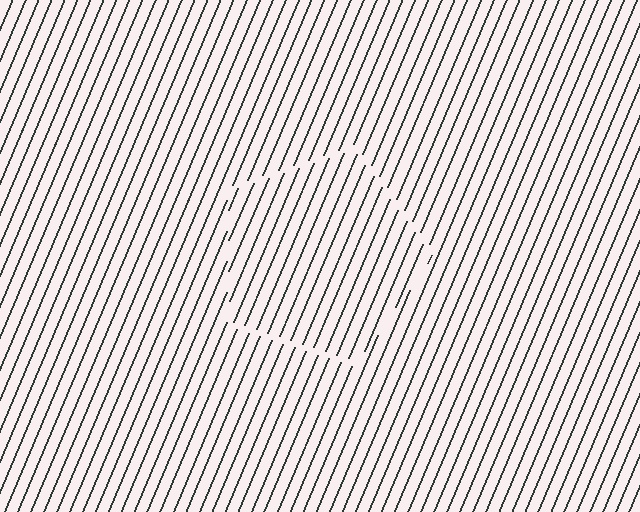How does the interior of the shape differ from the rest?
The interior of the shape contains the same grating, shifted by half a period — the contour is defined by the phase discontinuity where line-ends from the inner and outer gratings abut.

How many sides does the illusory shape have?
5 sides — the line-ends trace a pentagon.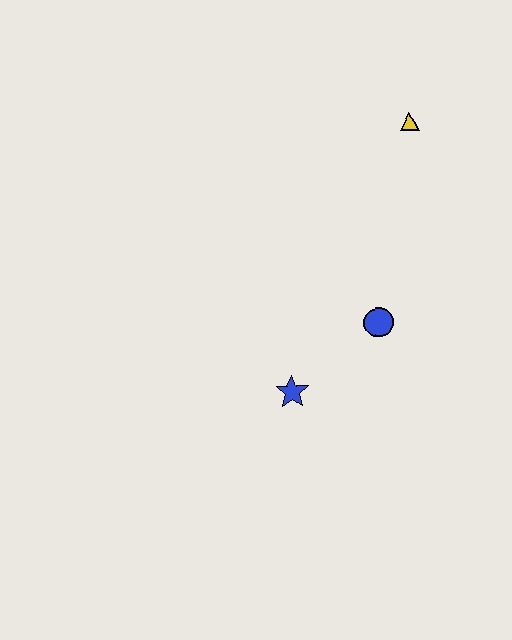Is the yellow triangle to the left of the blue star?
No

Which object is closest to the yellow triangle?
The blue circle is closest to the yellow triangle.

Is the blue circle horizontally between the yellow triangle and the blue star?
Yes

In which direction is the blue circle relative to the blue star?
The blue circle is to the right of the blue star.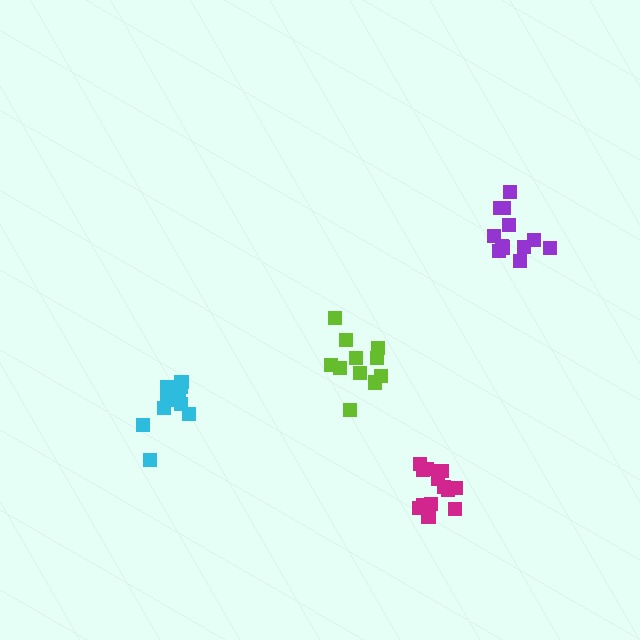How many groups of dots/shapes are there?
There are 4 groups.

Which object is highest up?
The purple cluster is topmost.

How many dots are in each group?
Group 1: 13 dots, Group 2: 11 dots, Group 3: 13 dots, Group 4: 10 dots (47 total).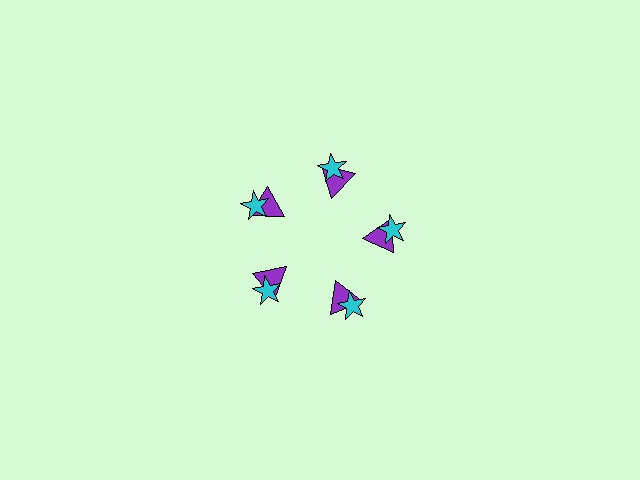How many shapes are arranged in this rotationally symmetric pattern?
There are 10 shapes, arranged in 5 groups of 2.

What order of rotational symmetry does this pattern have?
This pattern has 5-fold rotational symmetry.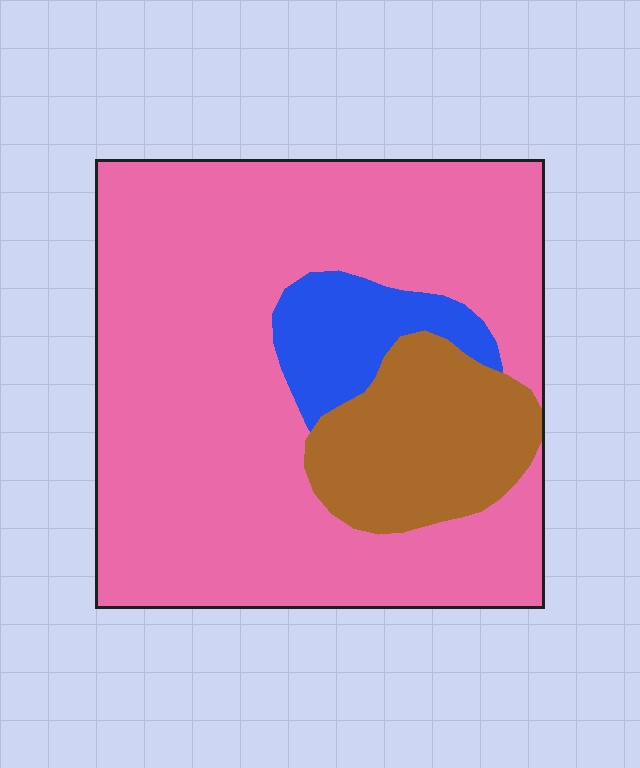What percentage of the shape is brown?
Brown takes up less than a quarter of the shape.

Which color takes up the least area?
Blue, at roughly 10%.